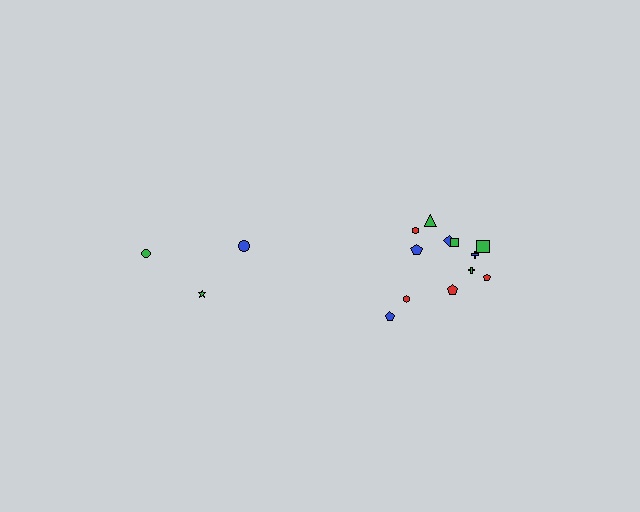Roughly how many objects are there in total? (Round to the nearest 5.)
Roughly 15 objects in total.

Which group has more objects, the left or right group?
The right group.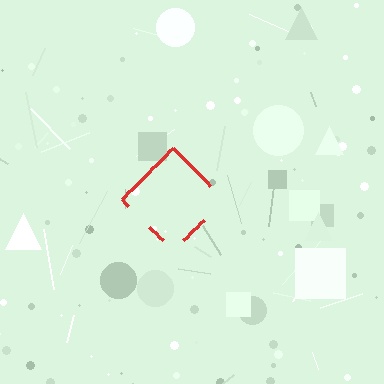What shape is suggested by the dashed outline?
The dashed outline suggests a diamond.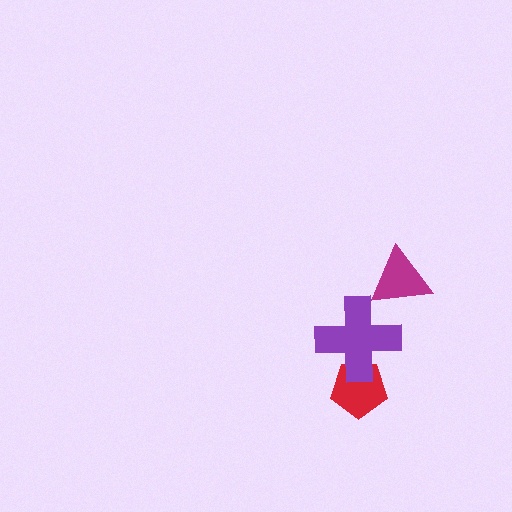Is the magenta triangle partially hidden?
No, no other shape covers it.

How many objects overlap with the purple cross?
1 object overlaps with the purple cross.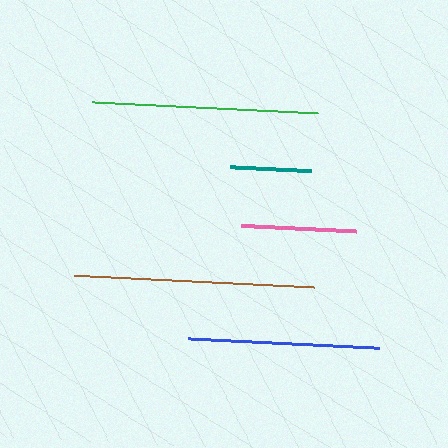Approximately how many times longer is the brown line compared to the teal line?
The brown line is approximately 2.9 times the length of the teal line.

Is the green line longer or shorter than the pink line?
The green line is longer than the pink line.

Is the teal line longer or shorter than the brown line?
The brown line is longer than the teal line.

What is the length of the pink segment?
The pink segment is approximately 115 pixels long.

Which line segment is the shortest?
The teal line is the shortest at approximately 82 pixels.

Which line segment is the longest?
The brown line is the longest at approximately 240 pixels.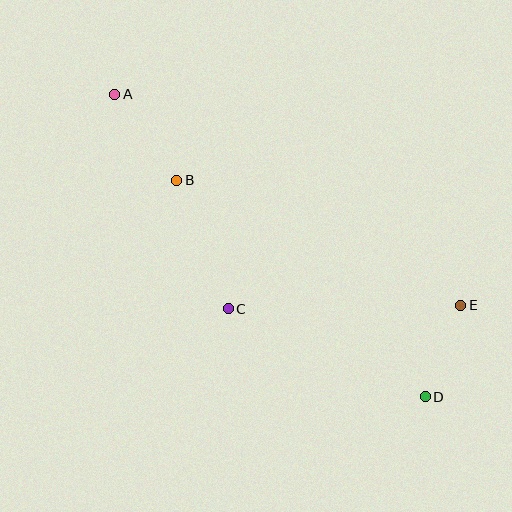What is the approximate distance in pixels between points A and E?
The distance between A and E is approximately 405 pixels.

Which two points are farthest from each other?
Points A and D are farthest from each other.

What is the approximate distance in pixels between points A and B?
The distance between A and B is approximately 106 pixels.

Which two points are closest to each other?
Points D and E are closest to each other.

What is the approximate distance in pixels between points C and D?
The distance between C and D is approximately 216 pixels.